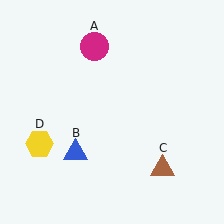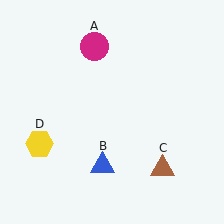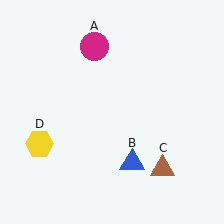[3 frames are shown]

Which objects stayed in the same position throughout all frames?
Magenta circle (object A) and brown triangle (object C) and yellow hexagon (object D) remained stationary.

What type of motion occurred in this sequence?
The blue triangle (object B) rotated counterclockwise around the center of the scene.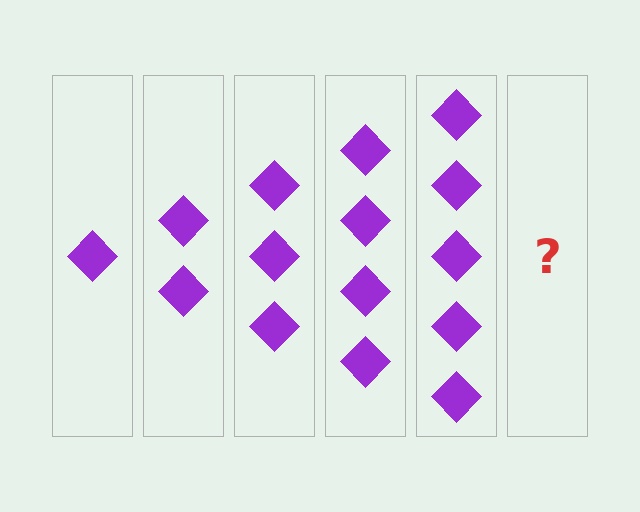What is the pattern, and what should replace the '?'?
The pattern is that each step adds one more diamond. The '?' should be 6 diamonds.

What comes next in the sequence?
The next element should be 6 diamonds.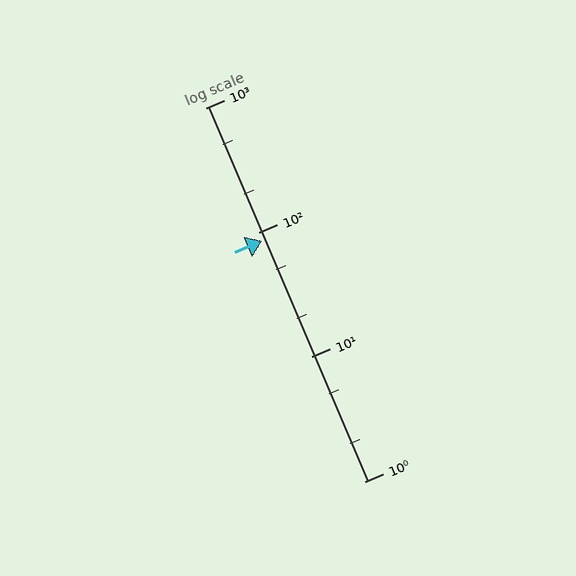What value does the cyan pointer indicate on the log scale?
The pointer indicates approximately 86.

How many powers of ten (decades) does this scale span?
The scale spans 3 decades, from 1 to 1000.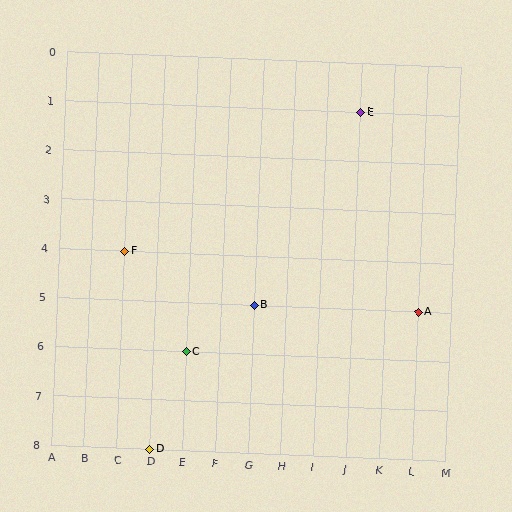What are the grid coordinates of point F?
Point F is at grid coordinates (C, 4).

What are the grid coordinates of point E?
Point E is at grid coordinates (J, 1).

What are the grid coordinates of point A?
Point A is at grid coordinates (L, 5).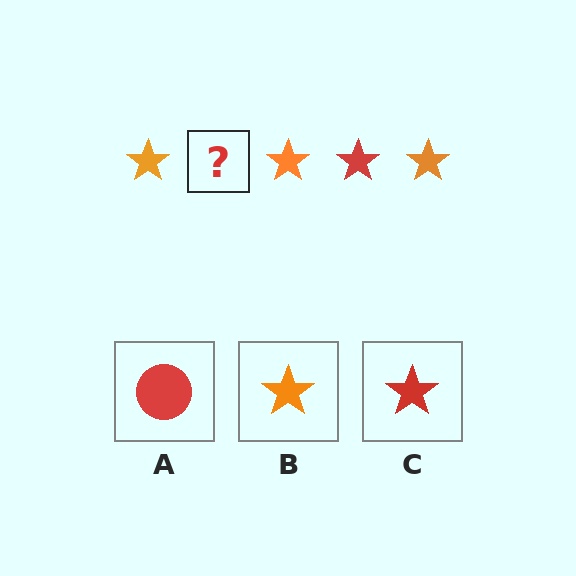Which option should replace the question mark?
Option C.